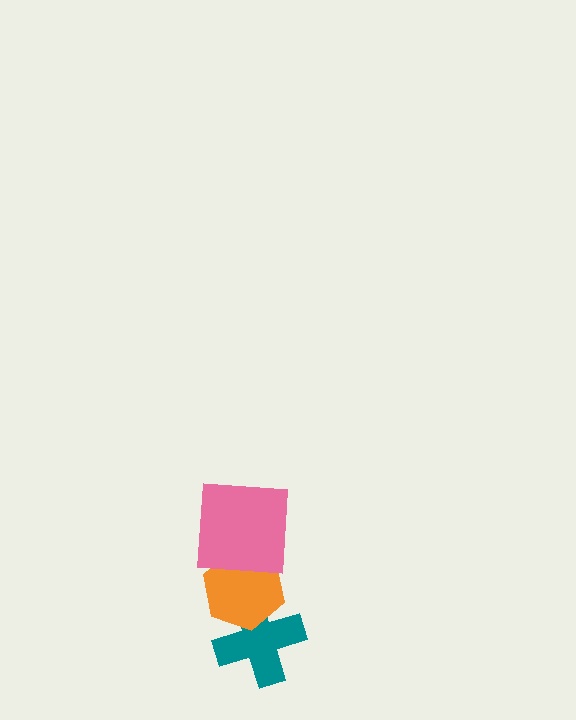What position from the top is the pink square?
The pink square is 1st from the top.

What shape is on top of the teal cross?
The orange hexagon is on top of the teal cross.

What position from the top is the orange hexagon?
The orange hexagon is 2nd from the top.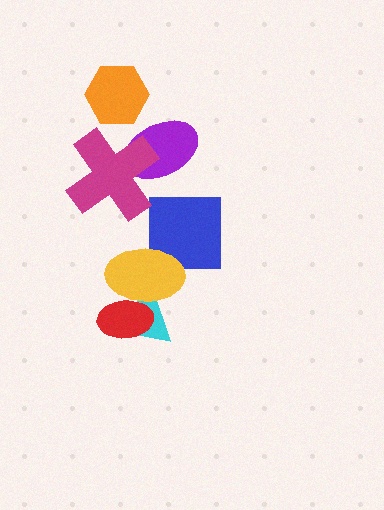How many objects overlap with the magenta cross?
1 object overlaps with the magenta cross.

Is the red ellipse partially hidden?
Yes, it is partially covered by another shape.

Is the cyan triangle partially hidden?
Yes, it is partially covered by another shape.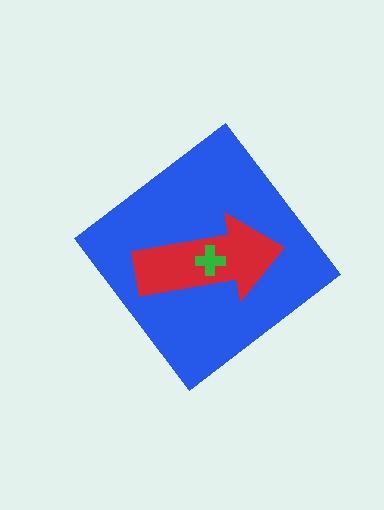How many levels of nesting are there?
3.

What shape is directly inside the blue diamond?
The red arrow.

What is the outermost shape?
The blue diamond.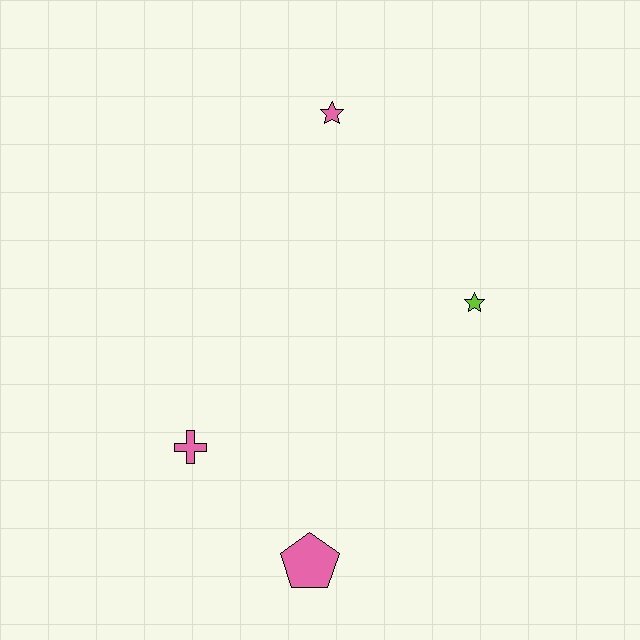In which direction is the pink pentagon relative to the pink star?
The pink pentagon is below the pink star.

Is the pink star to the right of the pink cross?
Yes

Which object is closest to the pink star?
The lime star is closest to the pink star.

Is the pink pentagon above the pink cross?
No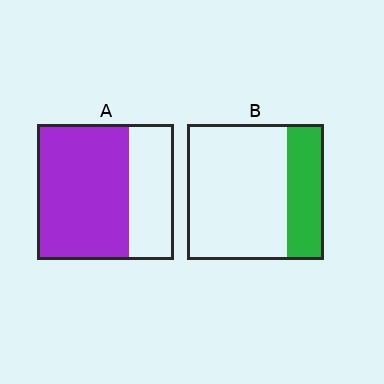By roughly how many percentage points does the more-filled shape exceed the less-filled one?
By roughly 40 percentage points (A over B).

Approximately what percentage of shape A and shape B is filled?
A is approximately 65% and B is approximately 25%.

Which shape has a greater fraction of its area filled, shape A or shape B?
Shape A.